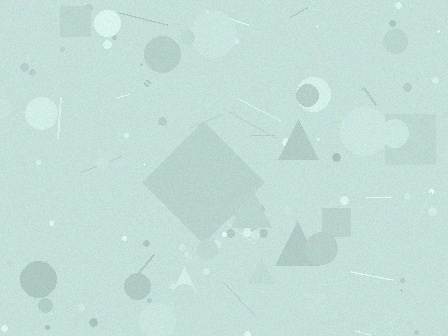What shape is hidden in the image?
A diamond is hidden in the image.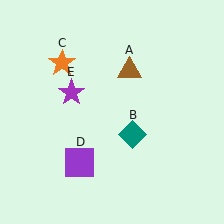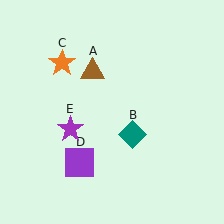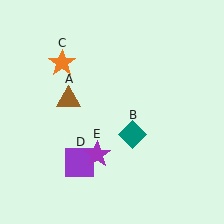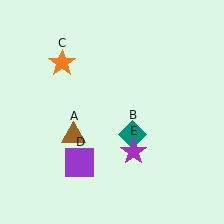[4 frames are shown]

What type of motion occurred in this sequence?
The brown triangle (object A), purple star (object E) rotated counterclockwise around the center of the scene.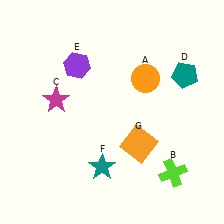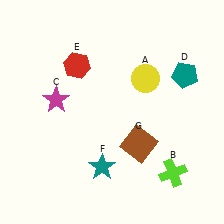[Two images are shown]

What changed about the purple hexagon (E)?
In Image 1, E is purple. In Image 2, it changed to red.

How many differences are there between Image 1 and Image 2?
There are 3 differences between the two images.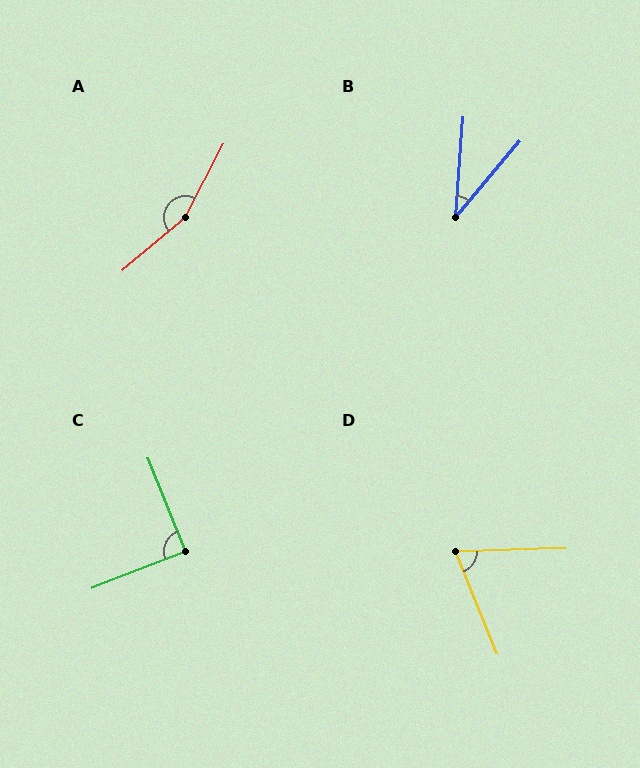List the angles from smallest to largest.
B (36°), D (70°), C (90°), A (158°).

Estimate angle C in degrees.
Approximately 90 degrees.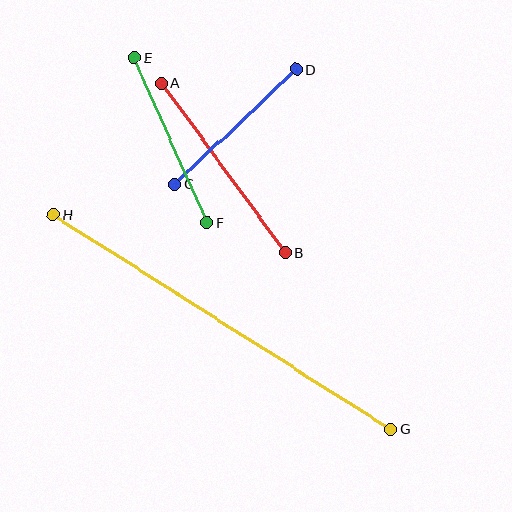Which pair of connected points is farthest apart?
Points G and H are farthest apart.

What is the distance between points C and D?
The distance is approximately 167 pixels.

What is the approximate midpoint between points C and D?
The midpoint is at approximately (236, 127) pixels.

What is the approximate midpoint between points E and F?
The midpoint is at approximately (171, 140) pixels.